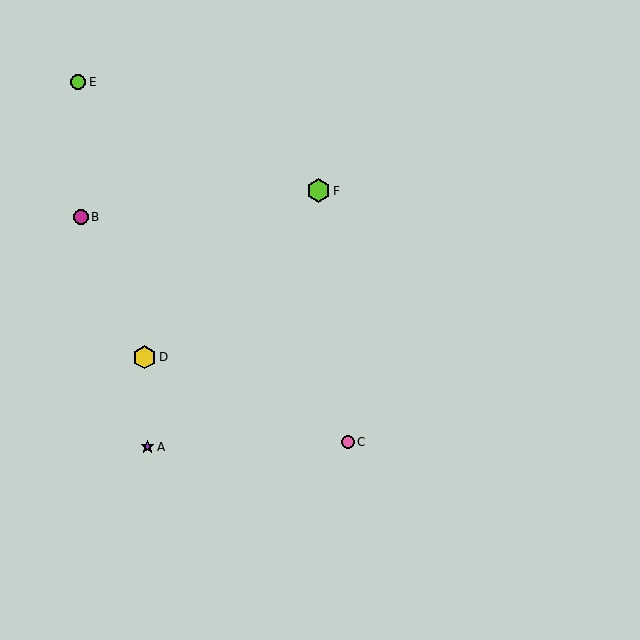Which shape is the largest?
The lime hexagon (labeled F) is the largest.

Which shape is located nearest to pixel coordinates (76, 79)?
The lime circle (labeled E) at (78, 82) is nearest to that location.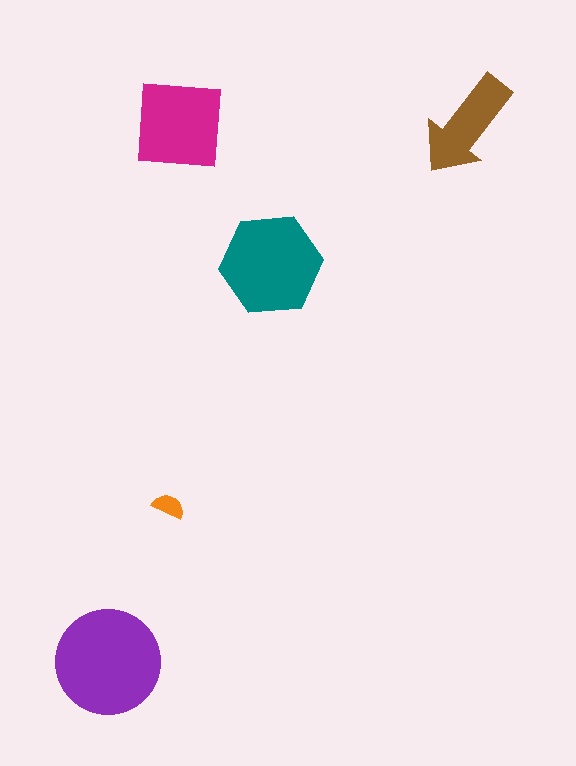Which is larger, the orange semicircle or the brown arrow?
The brown arrow.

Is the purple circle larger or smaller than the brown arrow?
Larger.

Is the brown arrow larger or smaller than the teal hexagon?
Smaller.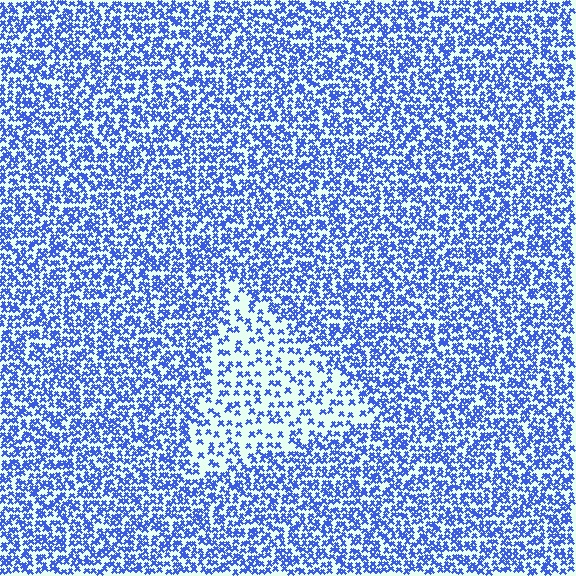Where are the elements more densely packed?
The elements are more densely packed outside the triangle boundary.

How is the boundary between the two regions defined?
The boundary is defined by a change in element density (approximately 2.2x ratio). All elements are the same color, size, and shape.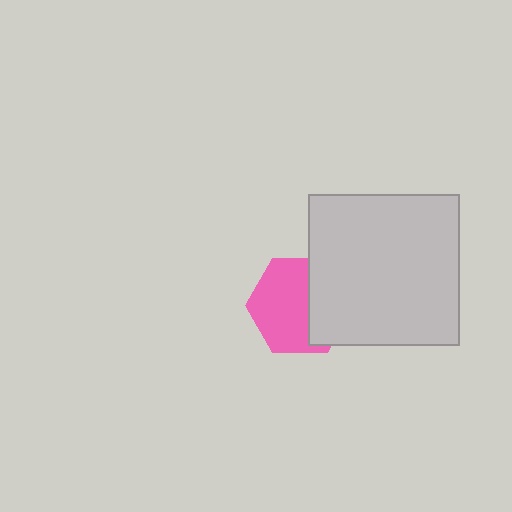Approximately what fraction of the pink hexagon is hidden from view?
Roughly 39% of the pink hexagon is hidden behind the light gray square.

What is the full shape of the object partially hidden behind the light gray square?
The partially hidden object is a pink hexagon.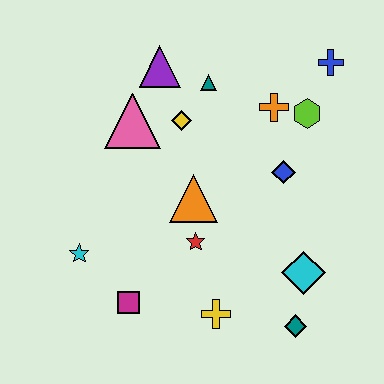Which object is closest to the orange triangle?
The red star is closest to the orange triangle.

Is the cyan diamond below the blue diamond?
Yes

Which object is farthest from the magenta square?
The blue cross is farthest from the magenta square.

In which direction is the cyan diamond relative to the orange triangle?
The cyan diamond is to the right of the orange triangle.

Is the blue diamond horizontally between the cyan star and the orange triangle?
No